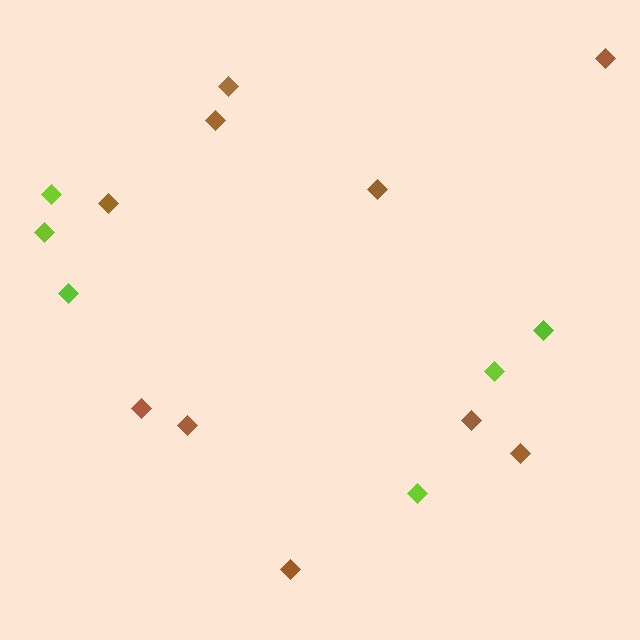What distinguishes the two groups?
There are 2 groups: one group of lime diamonds (6) and one group of brown diamonds (10).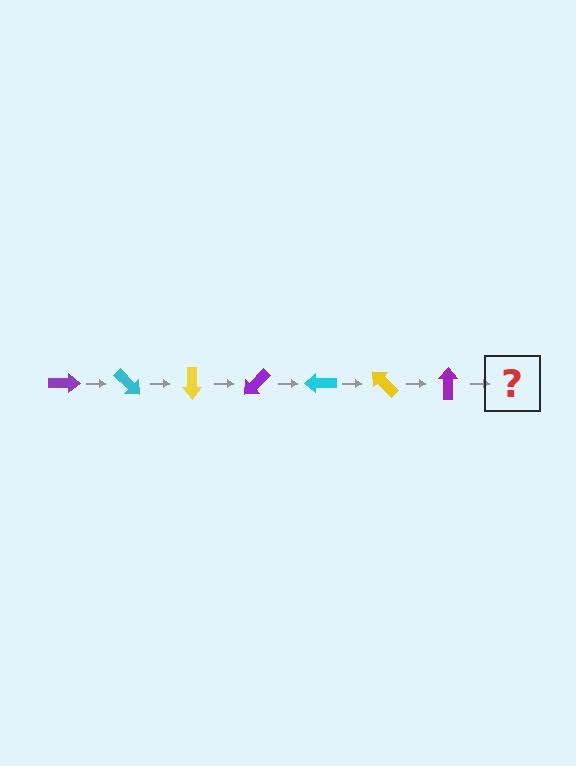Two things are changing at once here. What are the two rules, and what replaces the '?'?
The two rules are that it rotates 45 degrees each step and the color cycles through purple, cyan, and yellow. The '?' should be a cyan arrow, rotated 315 degrees from the start.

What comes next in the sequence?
The next element should be a cyan arrow, rotated 315 degrees from the start.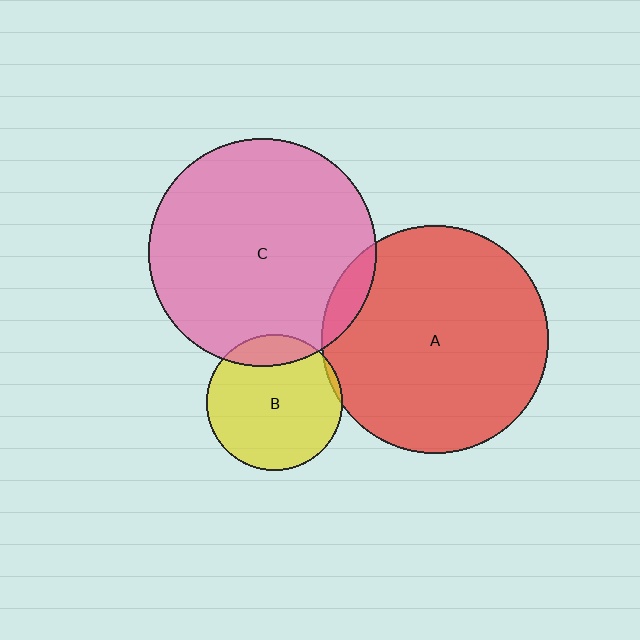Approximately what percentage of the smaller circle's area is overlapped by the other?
Approximately 5%.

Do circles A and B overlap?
Yes.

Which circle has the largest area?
Circle C (pink).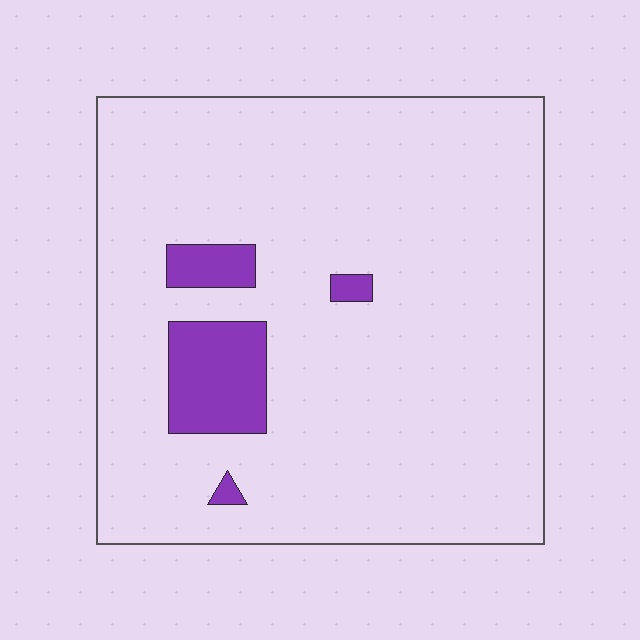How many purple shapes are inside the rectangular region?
4.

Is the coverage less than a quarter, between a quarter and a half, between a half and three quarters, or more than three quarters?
Less than a quarter.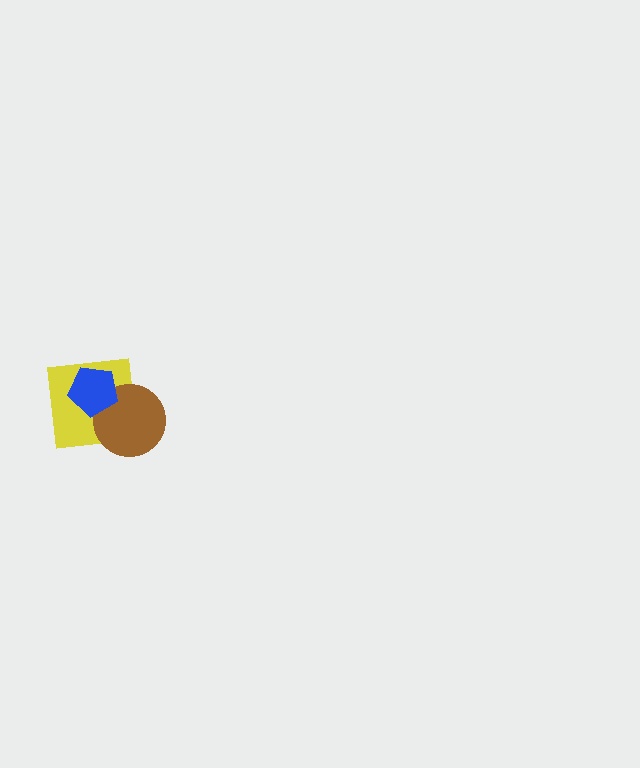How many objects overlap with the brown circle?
2 objects overlap with the brown circle.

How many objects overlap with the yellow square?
2 objects overlap with the yellow square.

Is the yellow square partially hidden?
Yes, it is partially covered by another shape.